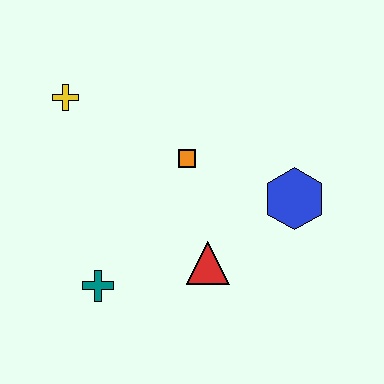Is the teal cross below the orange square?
Yes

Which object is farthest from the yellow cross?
The blue hexagon is farthest from the yellow cross.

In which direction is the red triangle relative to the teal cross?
The red triangle is to the right of the teal cross.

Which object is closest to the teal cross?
The red triangle is closest to the teal cross.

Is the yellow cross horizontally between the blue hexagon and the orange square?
No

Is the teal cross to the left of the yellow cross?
No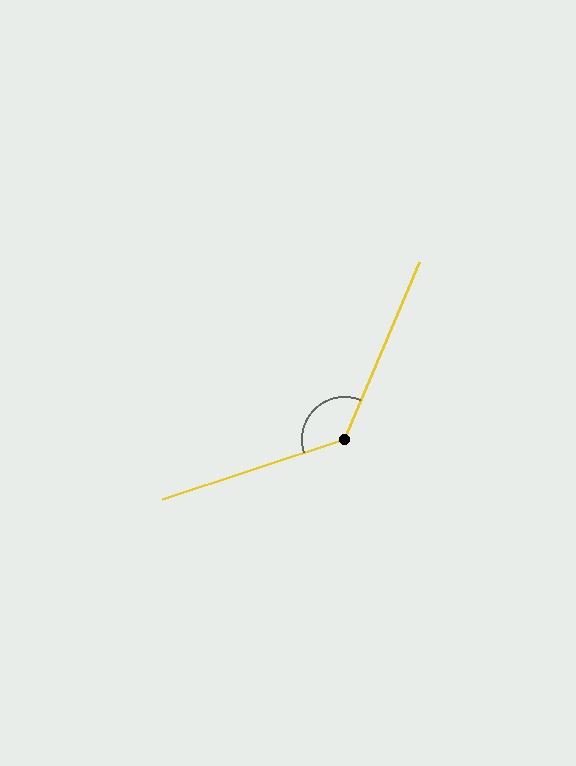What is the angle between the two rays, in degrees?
Approximately 131 degrees.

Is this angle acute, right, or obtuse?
It is obtuse.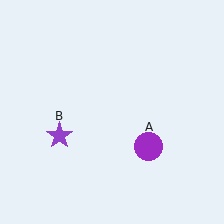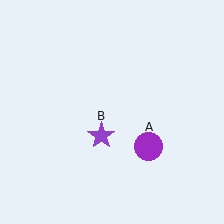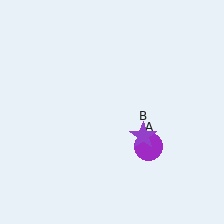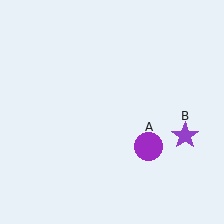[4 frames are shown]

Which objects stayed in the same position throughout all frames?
Purple circle (object A) remained stationary.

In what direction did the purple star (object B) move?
The purple star (object B) moved right.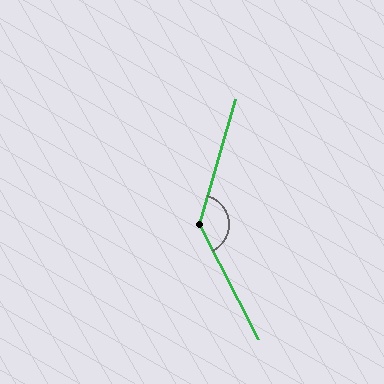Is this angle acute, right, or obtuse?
It is obtuse.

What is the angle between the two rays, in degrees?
Approximately 137 degrees.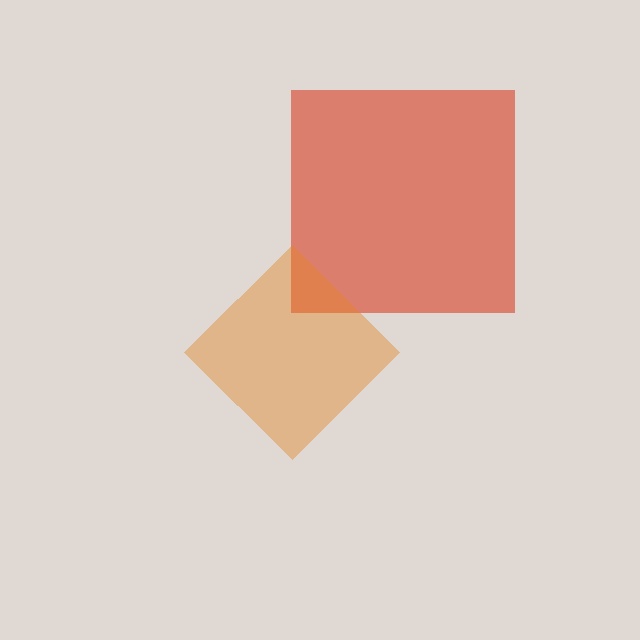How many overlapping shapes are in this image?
There are 2 overlapping shapes in the image.